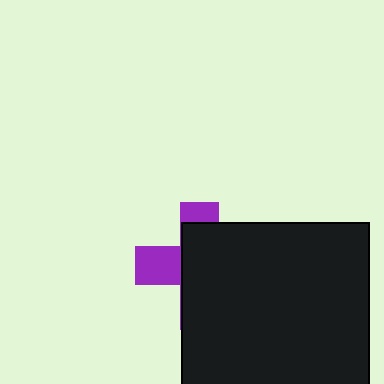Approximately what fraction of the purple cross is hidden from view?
Roughly 68% of the purple cross is hidden behind the black square.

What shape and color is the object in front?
The object in front is a black square.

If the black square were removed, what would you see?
You would see the complete purple cross.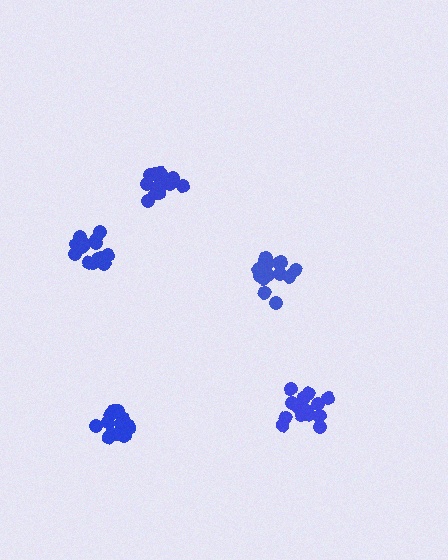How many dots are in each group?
Group 1: 14 dots, Group 2: 14 dots, Group 3: 16 dots, Group 4: 17 dots, Group 5: 14 dots (75 total).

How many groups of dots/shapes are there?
There are 5 groups.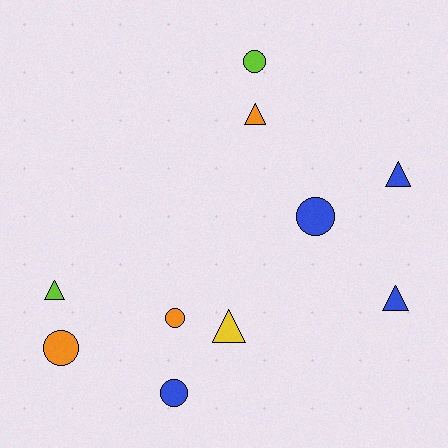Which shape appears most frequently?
Triangle, with 5 objects.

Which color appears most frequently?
Blue, with 4 objects.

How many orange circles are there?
There are 2 orange circles.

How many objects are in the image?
There are 10 objects.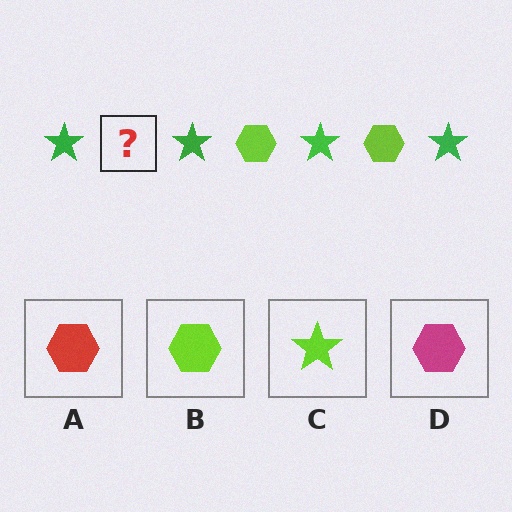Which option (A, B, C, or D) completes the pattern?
B.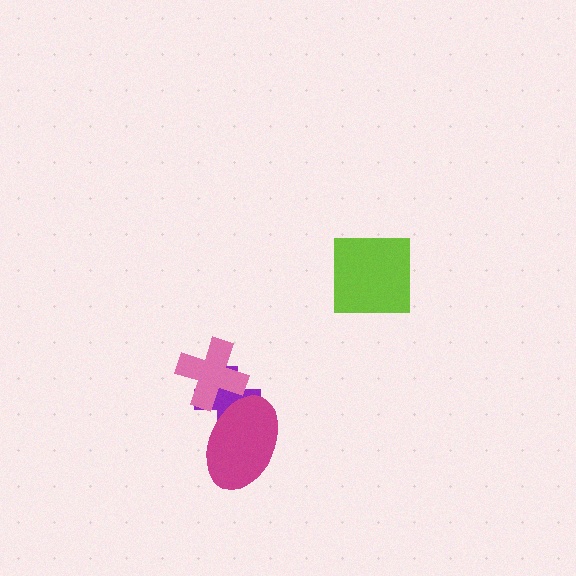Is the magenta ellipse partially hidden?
Yes, it is partially covered by another shape.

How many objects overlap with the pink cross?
2 objects overlap with the pink cross.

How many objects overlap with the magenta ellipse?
2 objects overlap with the magenta ellipse.